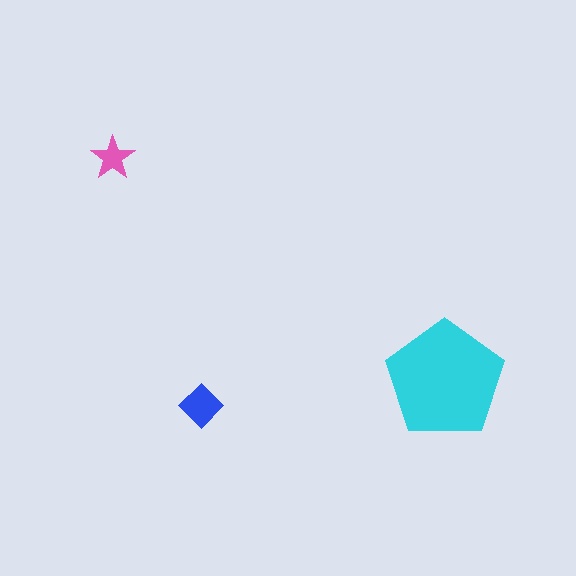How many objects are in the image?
There are 3 objects in the image.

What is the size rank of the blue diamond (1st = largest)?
2nd.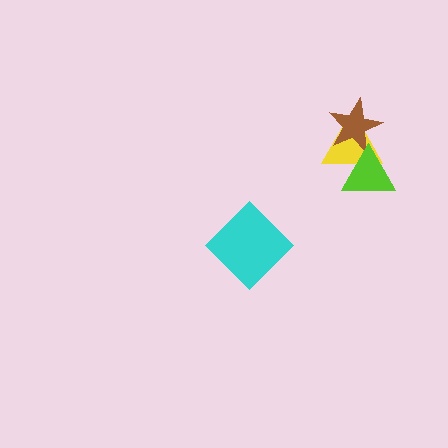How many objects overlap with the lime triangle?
2 objects overlap with the lime triangle.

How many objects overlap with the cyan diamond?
0 objects overlap with the cyan diamond.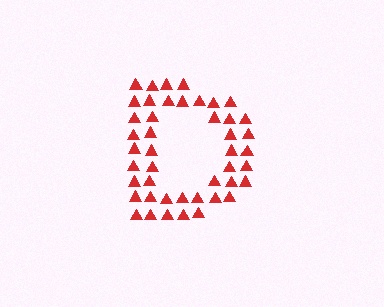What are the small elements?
The small elements are triangles.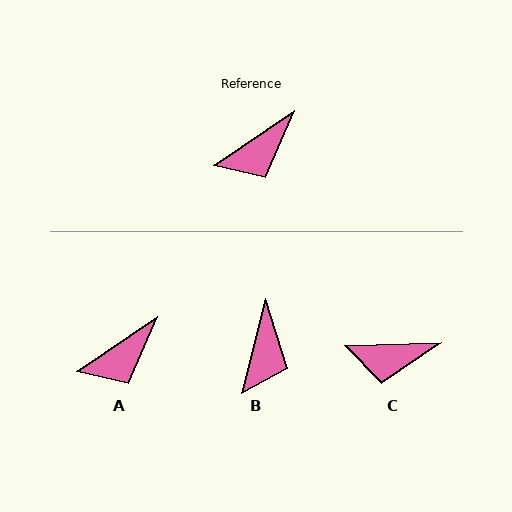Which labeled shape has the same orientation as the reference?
A.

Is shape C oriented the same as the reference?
No, it is off by about 33 degrees.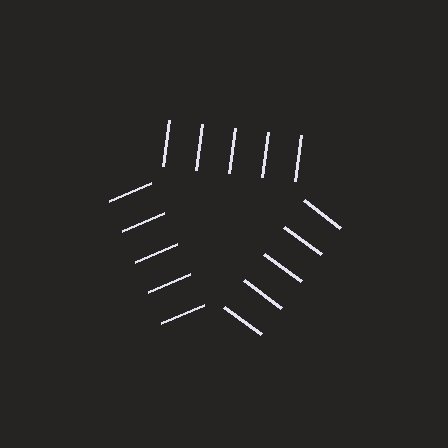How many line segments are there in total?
15 — 5 along each of the 3 edges.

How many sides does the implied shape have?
3 sides — the line-ends trace a triangle.